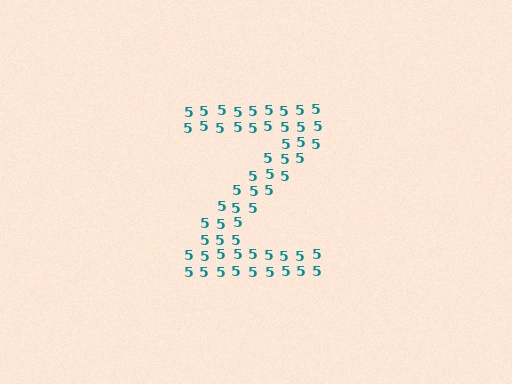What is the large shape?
The large shape is the letter Z.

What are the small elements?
The small elements are digit 5's.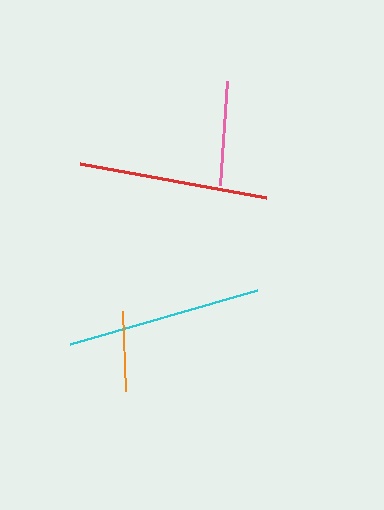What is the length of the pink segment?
The pink segment is approximately 104 pixels long.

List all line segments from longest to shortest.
From longest to shortest: cyan, red, pink, orange.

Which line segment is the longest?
The cyan line is the longest at approximately 194 pixels.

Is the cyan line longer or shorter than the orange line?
The cyan line is longer than the orange line.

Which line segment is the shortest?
The orange line is the shortest at approximately 80 pixels.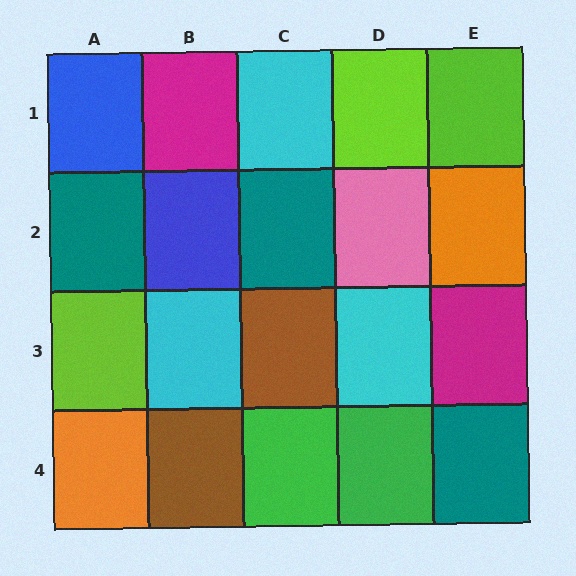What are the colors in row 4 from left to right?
Orange, brown, green, green, teal.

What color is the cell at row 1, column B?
Magenta.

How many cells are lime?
3 cells are lime.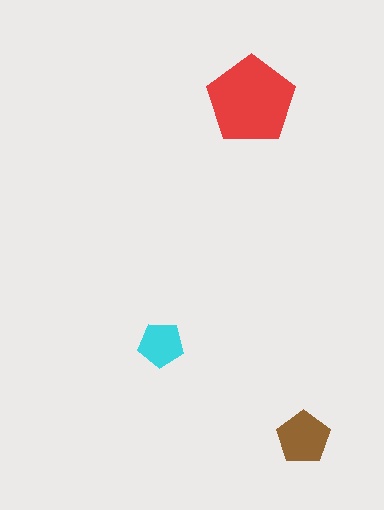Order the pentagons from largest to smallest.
the red one, the brown one, the cyan one.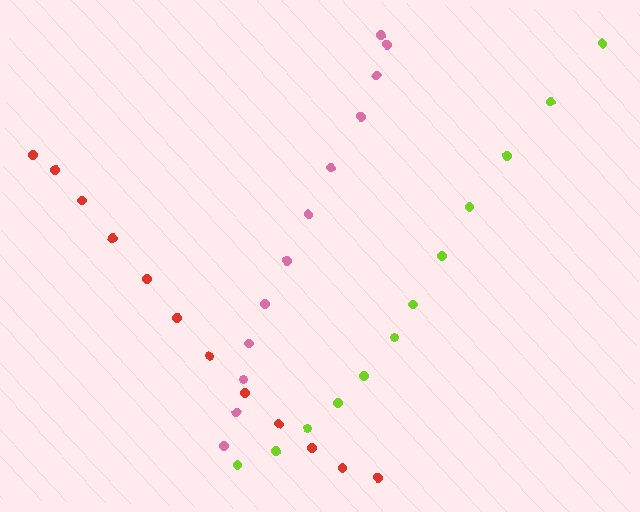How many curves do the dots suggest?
There are 3 distinct paths.